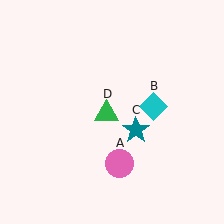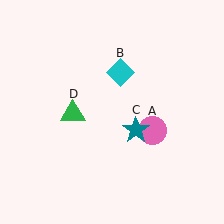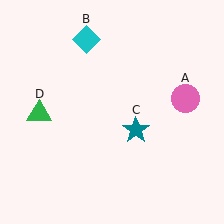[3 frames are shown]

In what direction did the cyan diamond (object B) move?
The cyan diamond (object B) moved up and to the left.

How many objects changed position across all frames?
3 objects changed position: pink circle (object A), cyan diamond (object B), green triangle (object D).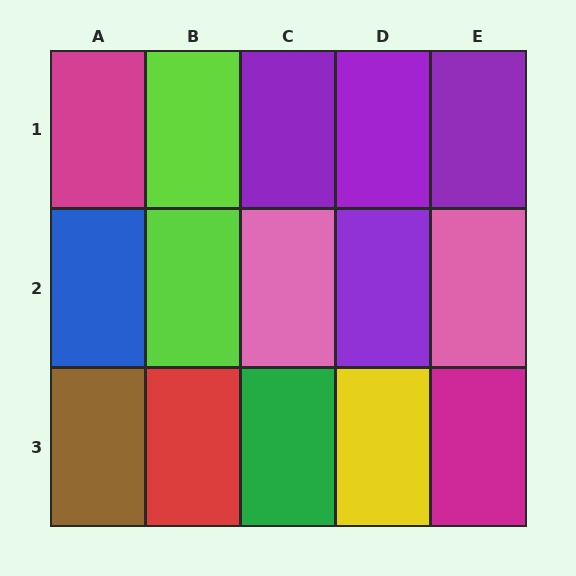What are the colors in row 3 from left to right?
Brown, red, green, yellow, magenta.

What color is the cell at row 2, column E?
Pink.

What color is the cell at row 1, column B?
Lime.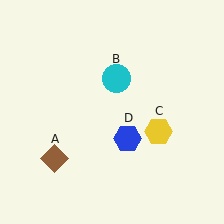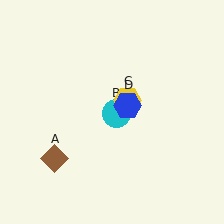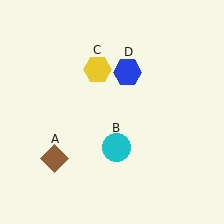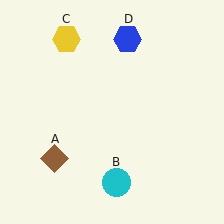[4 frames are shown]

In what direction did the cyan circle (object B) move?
The cyan circle (object B) moved down.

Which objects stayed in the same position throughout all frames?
Brown diamond (object A) remained stationary.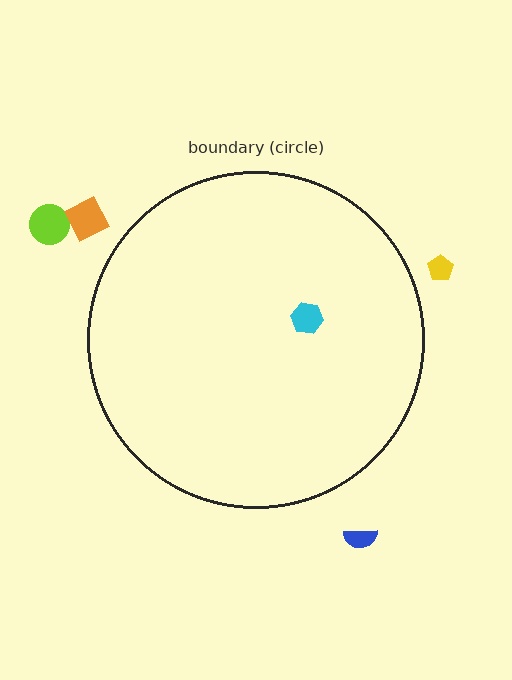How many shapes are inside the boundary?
1 inside, 4 outside.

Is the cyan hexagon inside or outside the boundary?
Inside.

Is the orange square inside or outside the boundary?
Outside.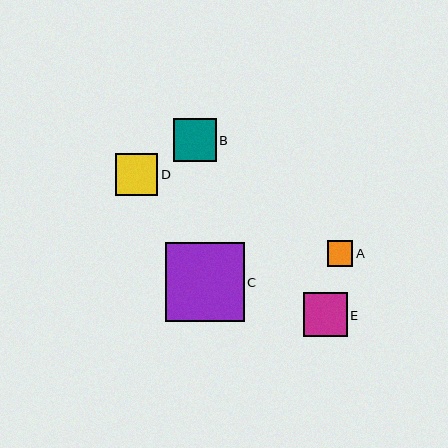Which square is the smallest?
Square A is the smallest with a size of approximately 26 pixels.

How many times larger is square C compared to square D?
Square C is approximately 1.9 times the size of square D.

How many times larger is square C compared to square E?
Square C is approximately 1.8 times the size of square E.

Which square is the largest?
Square C is the largest with a size of approximately 79 pixels.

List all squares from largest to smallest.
From largest to smallest: C, E, B, D, A.